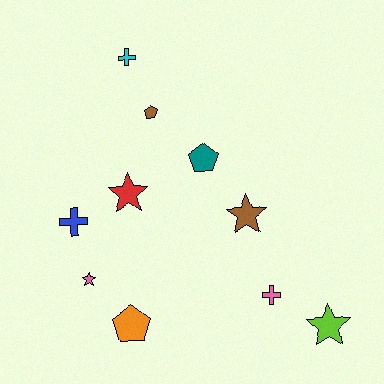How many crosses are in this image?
There are 3 crosses.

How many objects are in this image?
There are 10 objects.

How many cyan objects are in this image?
There is 1 cyan object.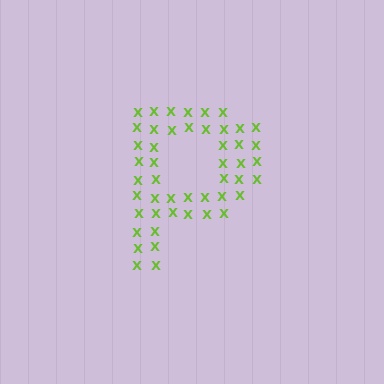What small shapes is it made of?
It is made of small letter X's.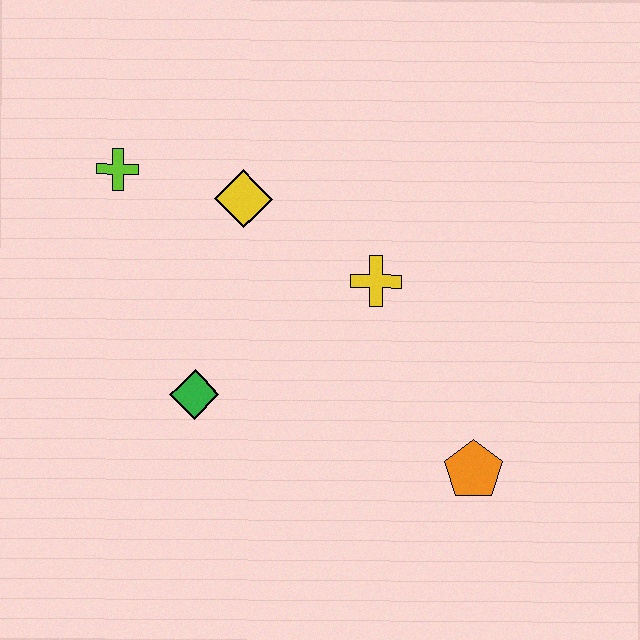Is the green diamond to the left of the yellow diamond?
Yes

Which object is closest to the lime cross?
The yellow diamond is closest to the lime cross.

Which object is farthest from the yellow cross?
The lime cross is farthest from the yellow cross.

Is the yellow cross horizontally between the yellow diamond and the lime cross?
No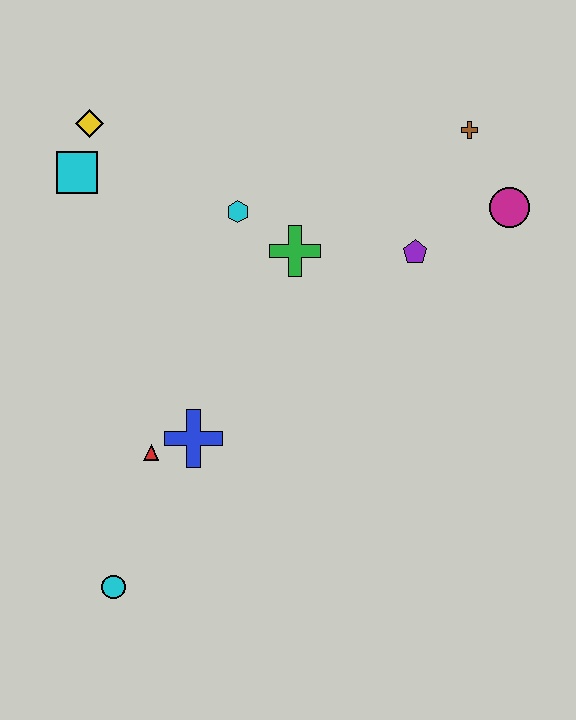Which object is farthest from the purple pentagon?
The cyan circle is farthest from the purple pentagon.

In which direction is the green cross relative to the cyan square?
The green cross is to the right of the cyan square.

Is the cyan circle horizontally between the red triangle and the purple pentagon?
No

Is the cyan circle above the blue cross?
No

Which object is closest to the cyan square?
The yellow diamond is closest to the cyan square.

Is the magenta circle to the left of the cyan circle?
No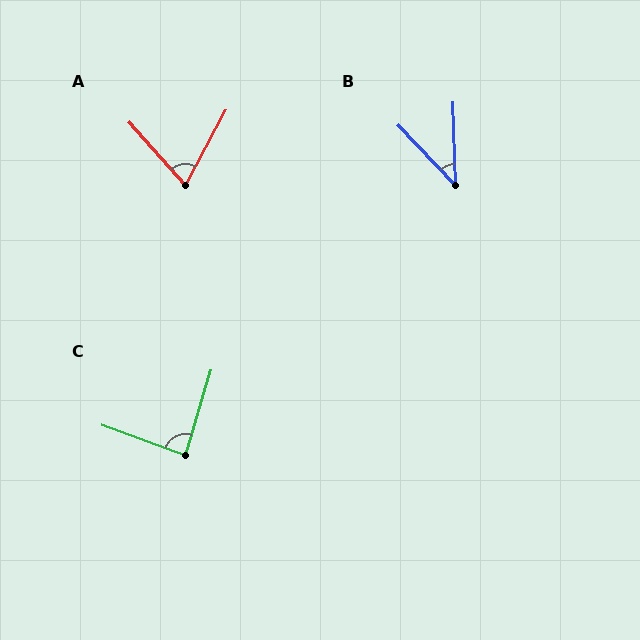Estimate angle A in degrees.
Approximately 70 degrees.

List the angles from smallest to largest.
B (41°), A (70°), C (86°).